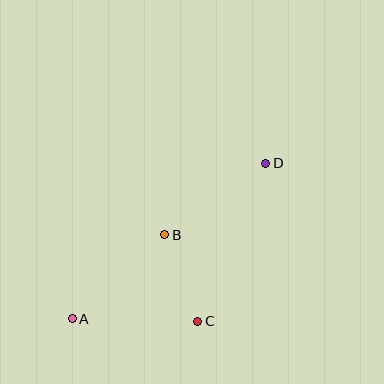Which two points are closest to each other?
Points B and C are closest to each other.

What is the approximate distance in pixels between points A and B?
The distance between A and B is approximately 125 pixels.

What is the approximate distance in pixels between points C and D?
The distance between C and D is approximately 172 pixels.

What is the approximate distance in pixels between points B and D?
The distance between B and D is approximately 124 pixels.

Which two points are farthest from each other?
Points A and D are farthest from each other.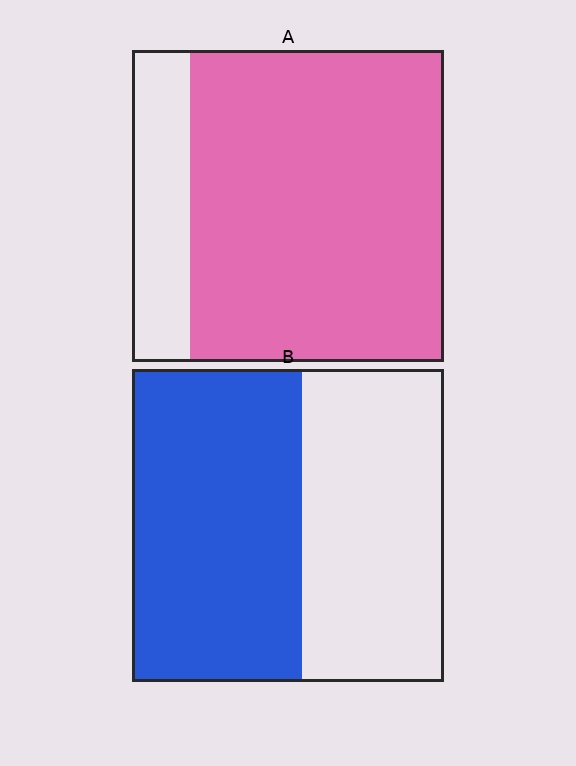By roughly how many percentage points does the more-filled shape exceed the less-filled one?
By roughly 25 percentage points (A over B).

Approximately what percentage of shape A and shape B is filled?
A is approximately 80% and B is approximately 55%.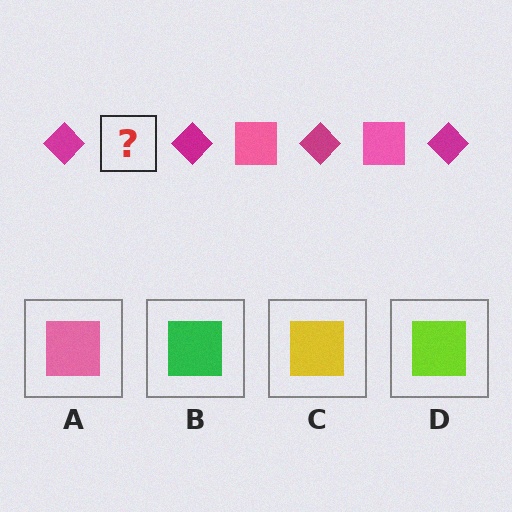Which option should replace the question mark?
Option A.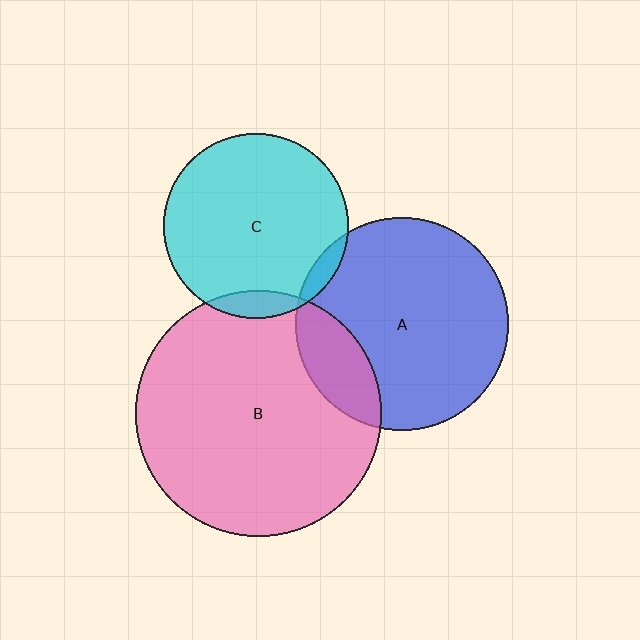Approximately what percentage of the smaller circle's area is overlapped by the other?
Approximately 5%.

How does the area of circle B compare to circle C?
Approximately 1.8 times.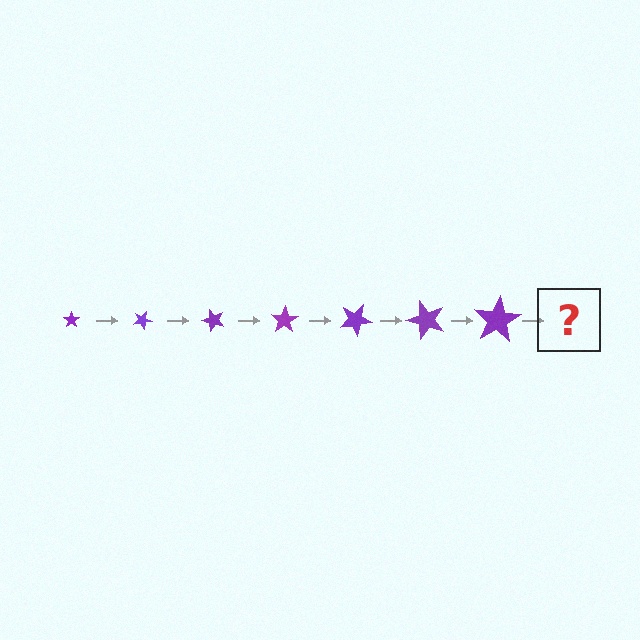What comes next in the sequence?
The next element should be a star, larger than the previous one and rotated 175 degrees from the start.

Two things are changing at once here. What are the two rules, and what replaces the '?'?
The two rules are that the star grows larger each step and it rotates 25 degrees each step. The '?' should be a star, larger than the previous one and rotated 175 degrees from the start.